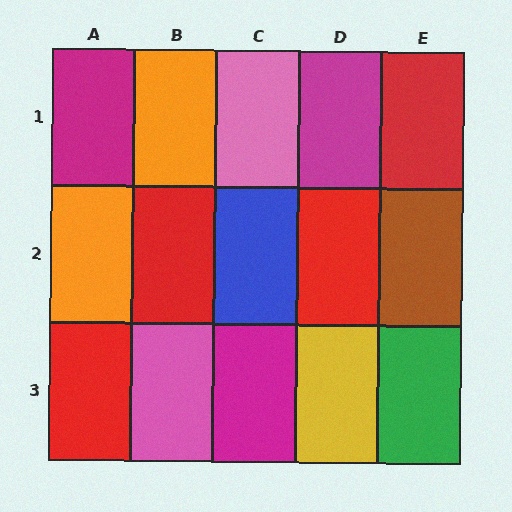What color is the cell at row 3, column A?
Red.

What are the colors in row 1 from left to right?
Magenta, orange, pink, magenta, red.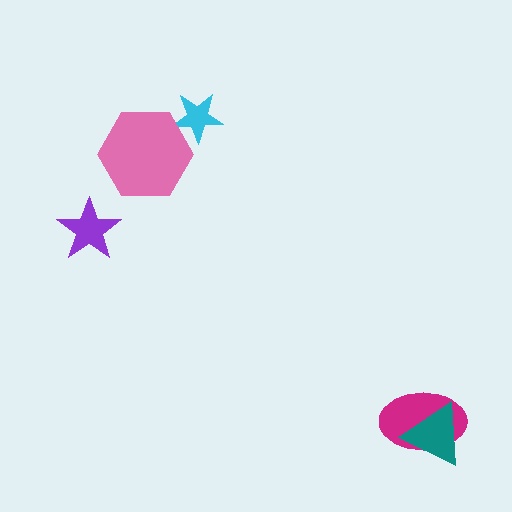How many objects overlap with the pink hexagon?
1 object overlaps with the pink hexagon.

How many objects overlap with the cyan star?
1 object overlaps with the cyan star.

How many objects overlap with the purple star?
0 objects overlap with the purple star.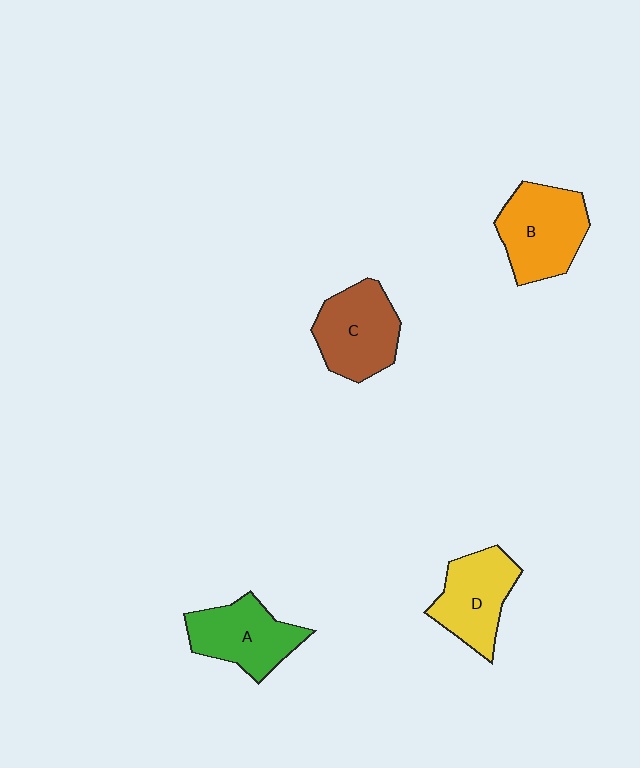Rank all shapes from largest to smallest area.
From largest to smallest: B (orange), C (brown), A (green), D (yellow).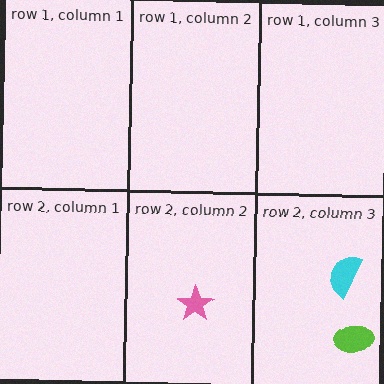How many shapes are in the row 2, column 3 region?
2.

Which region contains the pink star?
The row 2, column 2 region.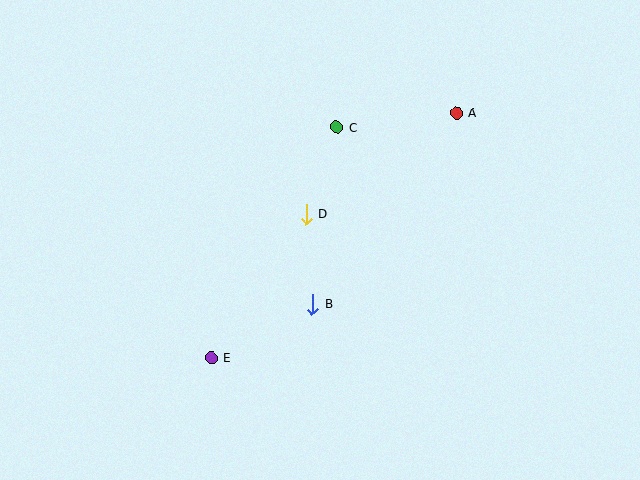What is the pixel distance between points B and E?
The distance between B and E is 115 pixels.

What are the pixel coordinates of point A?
Point A is at (457, 113).